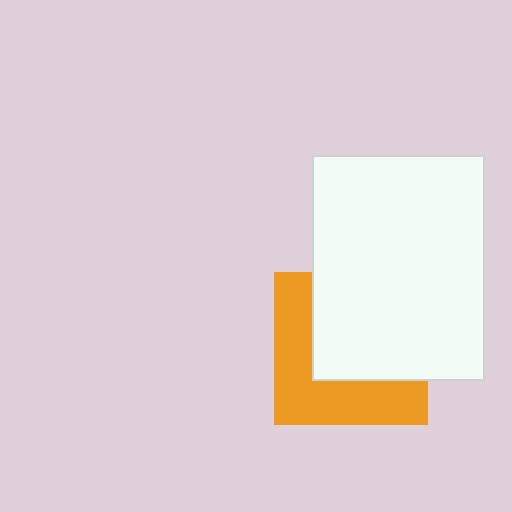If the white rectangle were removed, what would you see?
You would see the complete orange square.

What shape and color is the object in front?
The object in front is a white rectangle.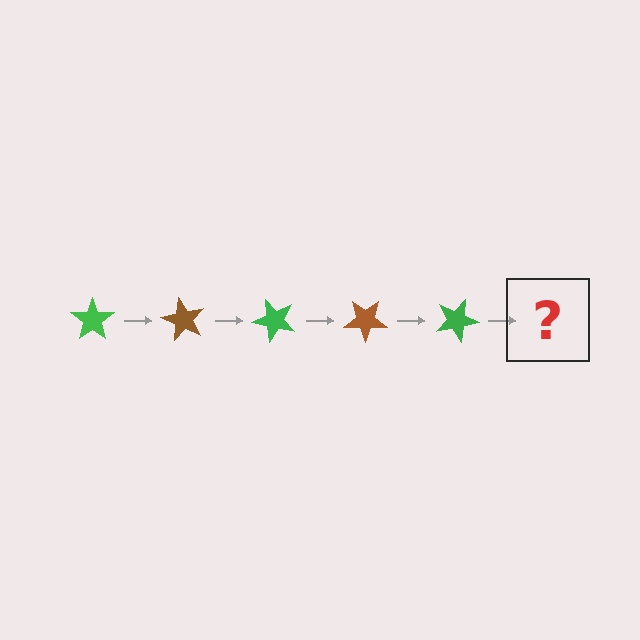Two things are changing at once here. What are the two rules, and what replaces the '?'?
The two rules are that it rotates 60 degrees each step and the color cycles through green and brown. The '?' should be a brown star, rotated 300 degrees from the start.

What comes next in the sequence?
The next element should be a brown star, rotated 300 degrees from the start.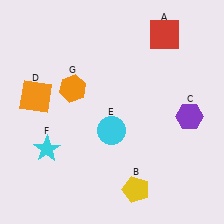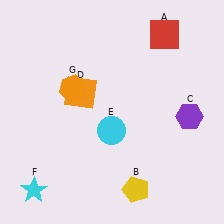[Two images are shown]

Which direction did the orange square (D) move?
The orange square (D) moved right.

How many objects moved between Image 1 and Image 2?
2 objects moved between the two images.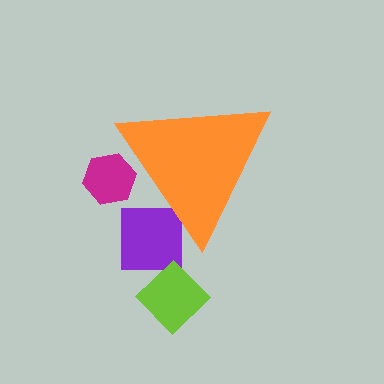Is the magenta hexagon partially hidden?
Yes, the magenta hexagon is partially hidden behind the orange triangle.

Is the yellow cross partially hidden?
Yes, the yellow cross is partially hidden behind the orange triangle.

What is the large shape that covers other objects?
An orange triangle.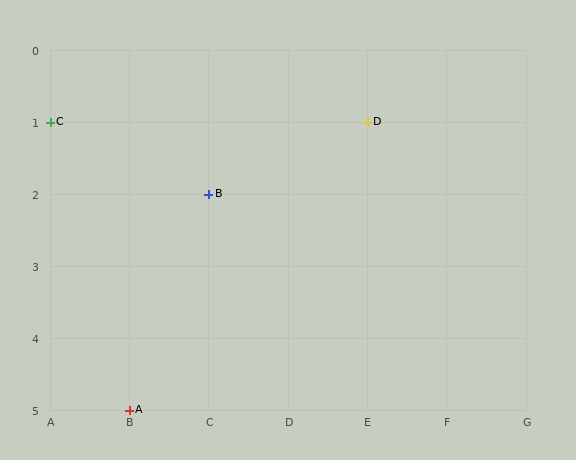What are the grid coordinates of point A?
Point A is at grid coordinates (B, 5).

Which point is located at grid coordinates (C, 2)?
Point B is at (C, 2).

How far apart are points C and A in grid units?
Points C and A are 1 column and 4 rows apart (about 4.1 grid units diagonally).